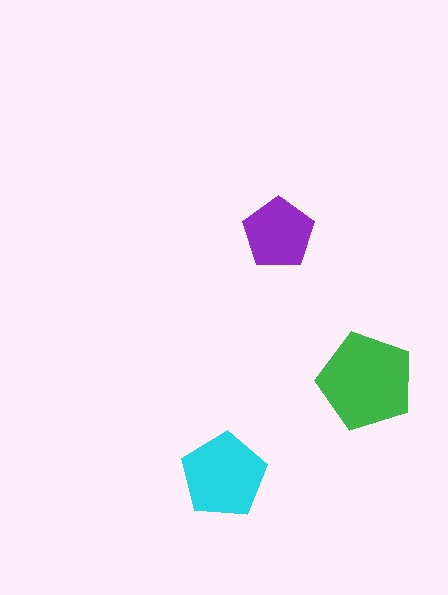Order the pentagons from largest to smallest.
the green one, the cyan one, the purple one.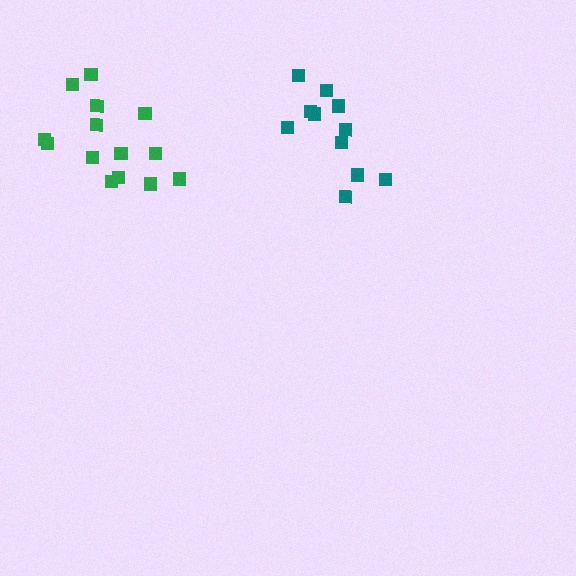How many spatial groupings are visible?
There are 2 spatial groupings.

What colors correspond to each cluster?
The clusters are colored: teal, green.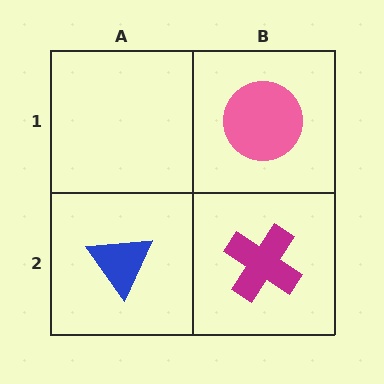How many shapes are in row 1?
1 shape.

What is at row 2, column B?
A magenta cross.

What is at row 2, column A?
A blue triangle.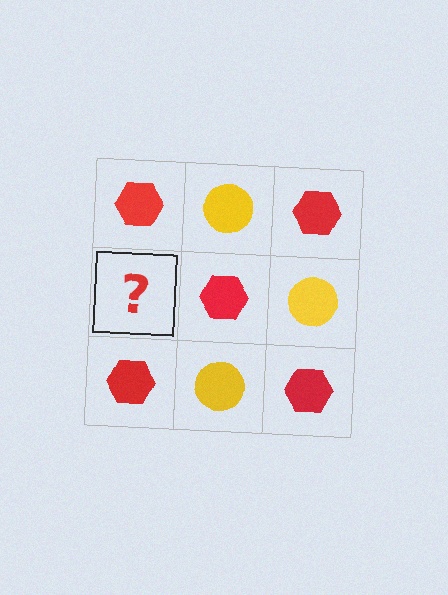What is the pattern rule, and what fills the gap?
The rule is that it alternates red hexagon and yellow circle in a checkerboard pattern. The gap should be filled with a yellow circle.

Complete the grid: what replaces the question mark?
The question mark should be replaced with a yellow circle.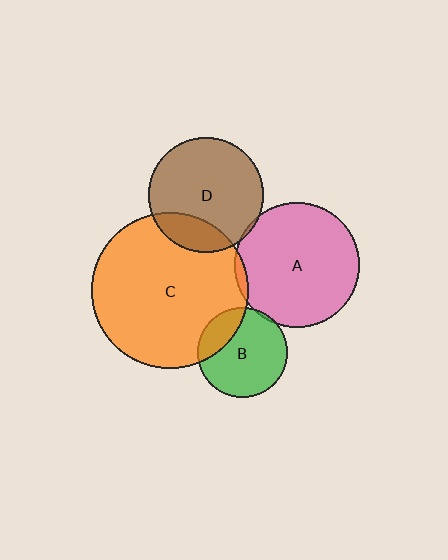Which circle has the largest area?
Circle C (orange).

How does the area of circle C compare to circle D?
Approximately 1.9 times.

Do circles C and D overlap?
Yes.